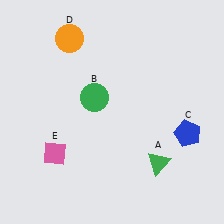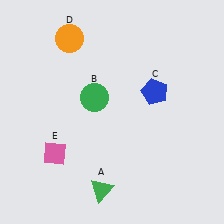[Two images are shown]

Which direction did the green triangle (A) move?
The green triangle (A) moved left.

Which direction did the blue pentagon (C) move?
The blue pentagon (C) moved up.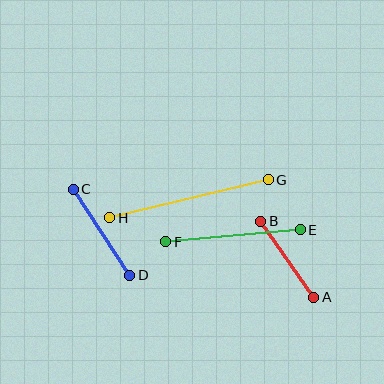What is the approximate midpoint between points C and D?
The midpoint is at approximately (102, 232) pixels.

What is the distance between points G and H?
The distance is approximately 163 pixels.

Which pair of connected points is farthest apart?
Points G and H are farthest apart.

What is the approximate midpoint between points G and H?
The midpoint is at approximately (189, 199) pixels.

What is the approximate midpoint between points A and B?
The midpoint is at approximately (287, 259) pixels.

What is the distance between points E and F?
The distance is approximately 135 pixels.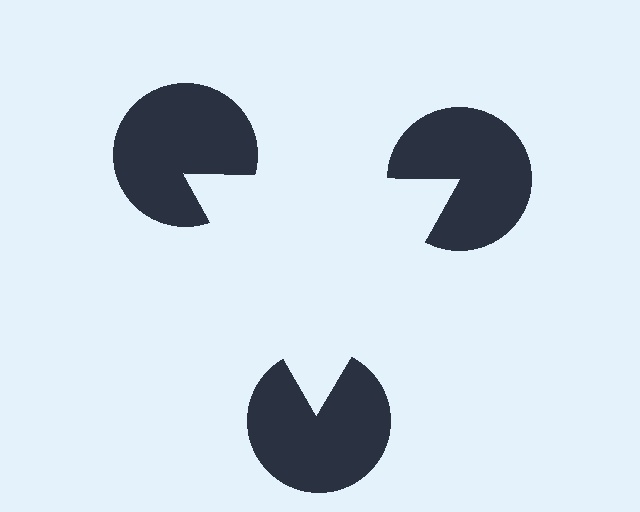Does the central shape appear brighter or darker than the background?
It typically appears slightly brighter than the background, even though no actual brightness change is drawn.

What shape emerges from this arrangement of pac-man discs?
An illusory triangle — its edges are inferred from the aligned wedge cuts in the pac-man discs, not physically drawn.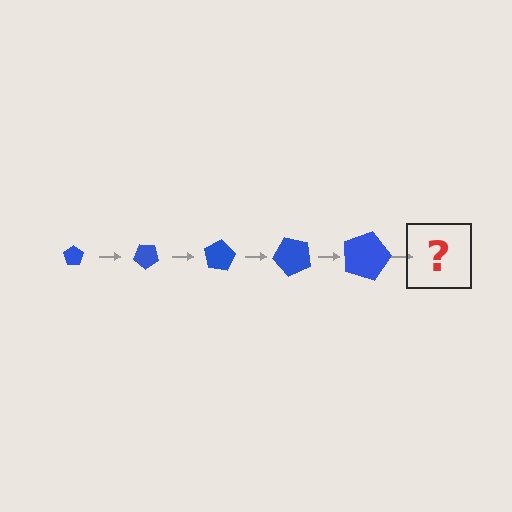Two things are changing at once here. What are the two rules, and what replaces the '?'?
The two rules are that the pentagon grows larger each step and it rotates 40 degrees each step. The '?' should be a pentagon, larger than the previous one and rotated 200 degrees from the start.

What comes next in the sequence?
The next element should be a pentagon, larger than the previous one and rotated 200 degrees from the start.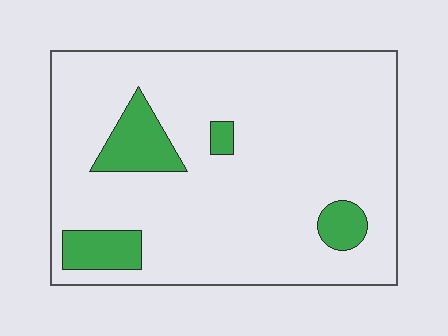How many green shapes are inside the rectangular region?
4.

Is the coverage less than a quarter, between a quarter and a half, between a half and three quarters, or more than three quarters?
Less than a quarter.